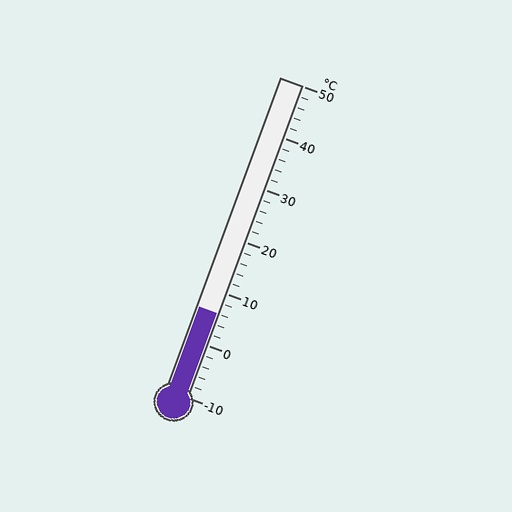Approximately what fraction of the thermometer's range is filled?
The thermometer is filled to approximately 25% of its range.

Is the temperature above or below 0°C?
The temperature is above 0°C.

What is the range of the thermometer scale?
The thermometer scale ranges from -10°C to 50°C.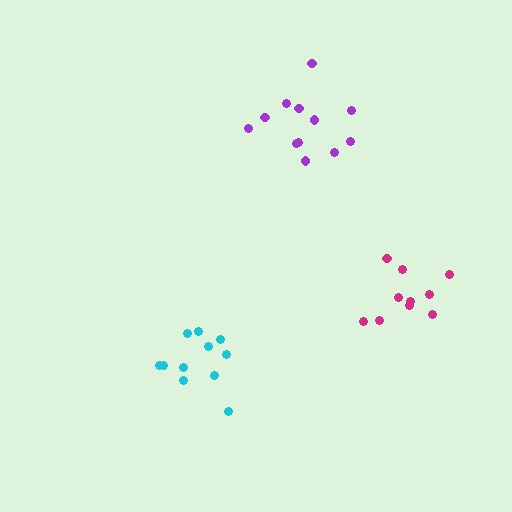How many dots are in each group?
Group 1: 10 dots, Group 2: 13 dots, Group 3: 11 dots (34 total).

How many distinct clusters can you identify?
There are 3 distinct clusters.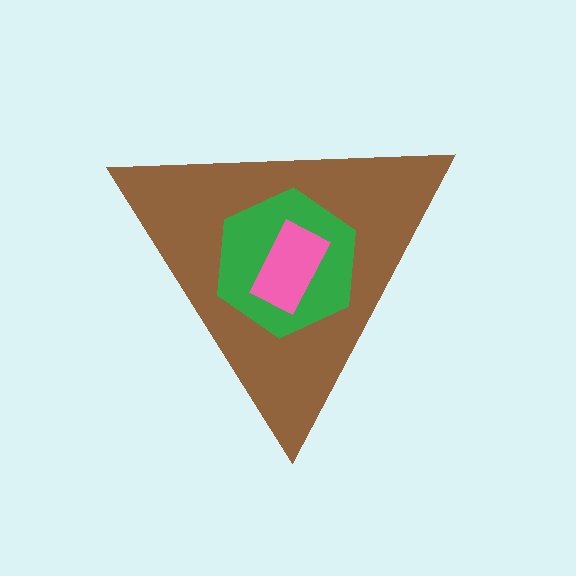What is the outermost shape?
The brown triangle.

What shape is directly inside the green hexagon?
The pink rectangle.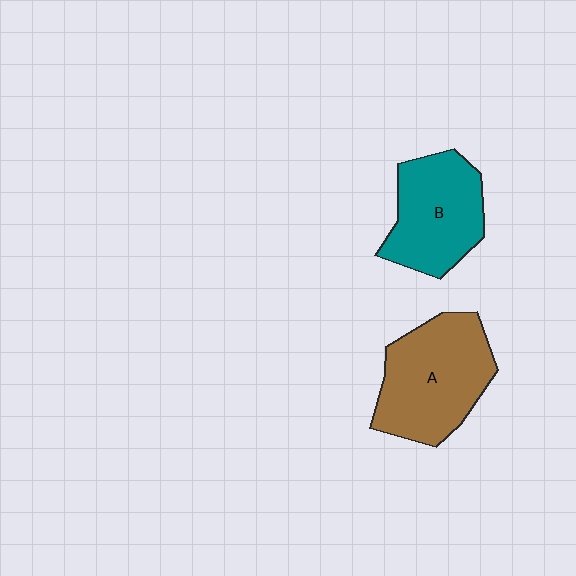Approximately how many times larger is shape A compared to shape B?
Approximately 1.2 times.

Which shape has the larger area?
Shape A (brown).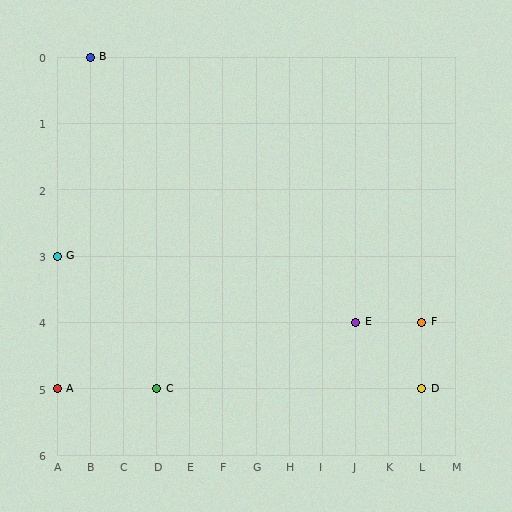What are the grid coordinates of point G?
Point G is at grid coordinates (A, 3).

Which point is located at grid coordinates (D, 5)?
Point C is at (D, 5).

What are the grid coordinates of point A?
Point A is at grid coordinates (A, 5).